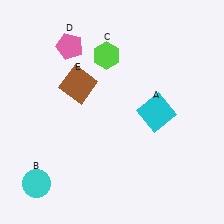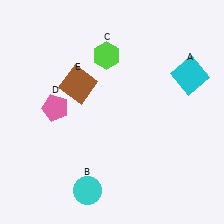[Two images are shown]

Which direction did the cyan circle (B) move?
The cyan circle (B) moved right.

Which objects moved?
The objects that moved are: the cyan square (A), the cyan circle (B), the pink pentagon (D).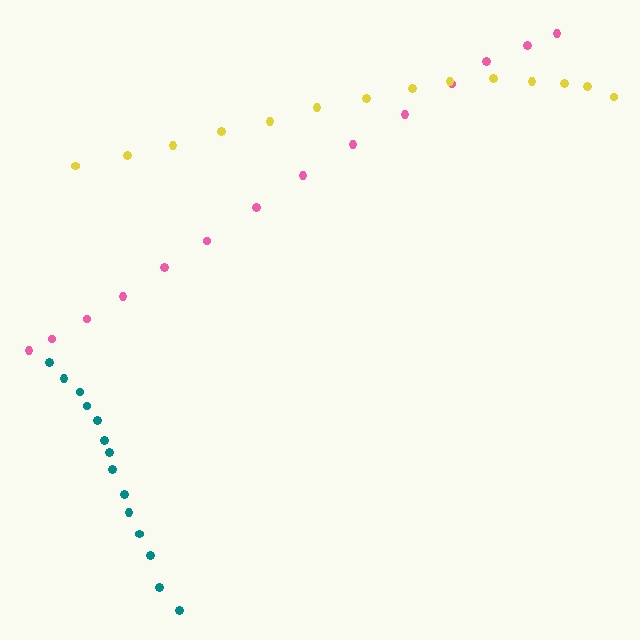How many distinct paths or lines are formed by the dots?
There are 3 distinct paths.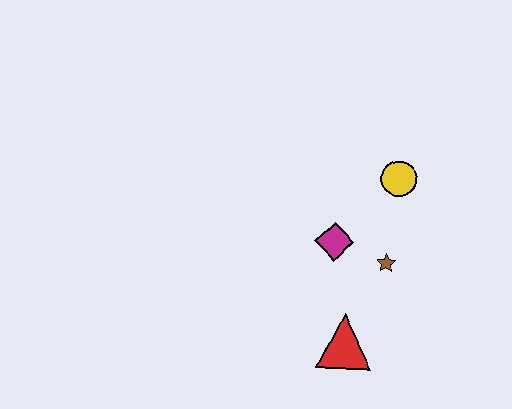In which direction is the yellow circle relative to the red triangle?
The yellow circle is above the red triangle.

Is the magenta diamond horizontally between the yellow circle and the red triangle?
No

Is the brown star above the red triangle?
Yes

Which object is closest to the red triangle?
The brown star is closest to the red triangle.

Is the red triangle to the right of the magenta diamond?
Yes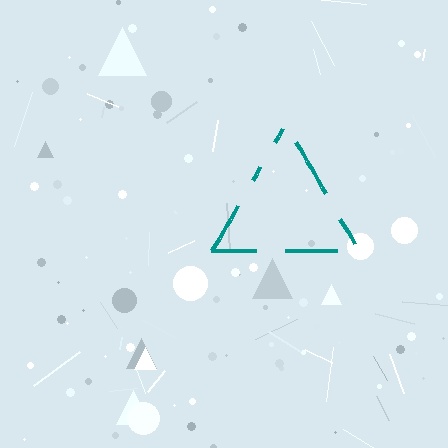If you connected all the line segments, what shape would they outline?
They would outline a triangle.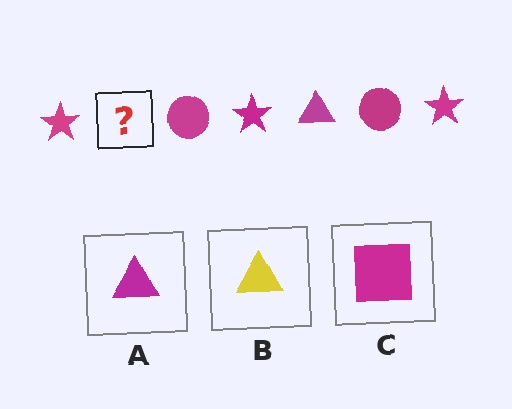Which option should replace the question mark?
Option A.